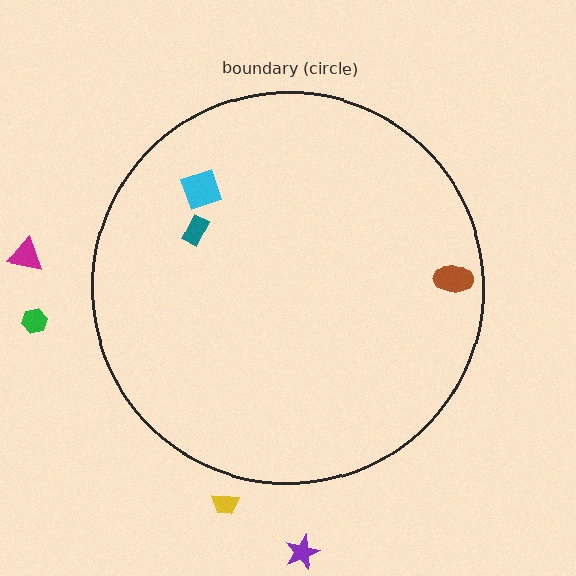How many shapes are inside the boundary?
3 inside, 4 outside.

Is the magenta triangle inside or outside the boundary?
Outside.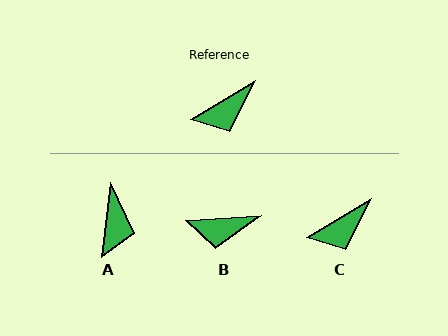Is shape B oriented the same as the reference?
No, it is off by about 27 degrees.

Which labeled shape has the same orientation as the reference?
C.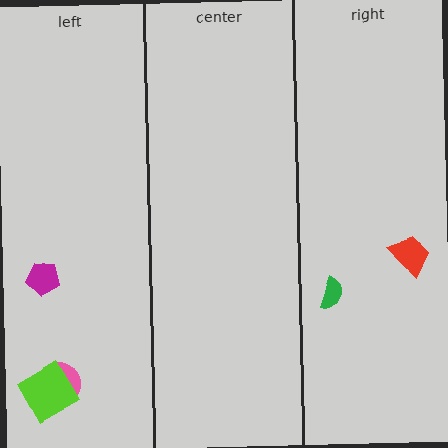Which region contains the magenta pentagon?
The left region.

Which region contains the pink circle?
The left region.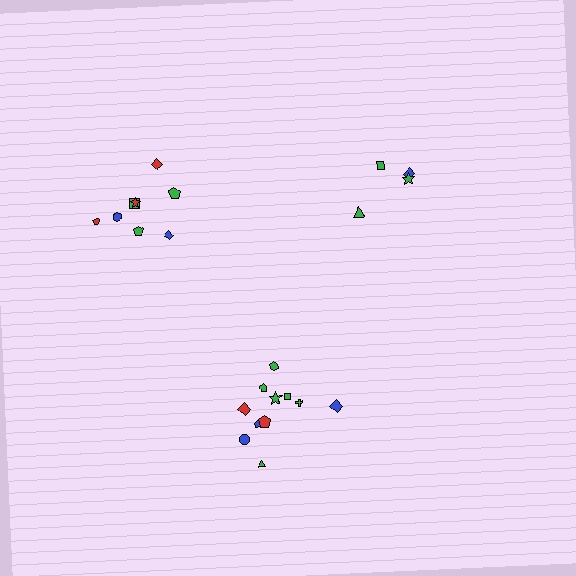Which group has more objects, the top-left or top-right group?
The top-left group.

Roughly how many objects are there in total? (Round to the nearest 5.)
Roughly 25 objects in total.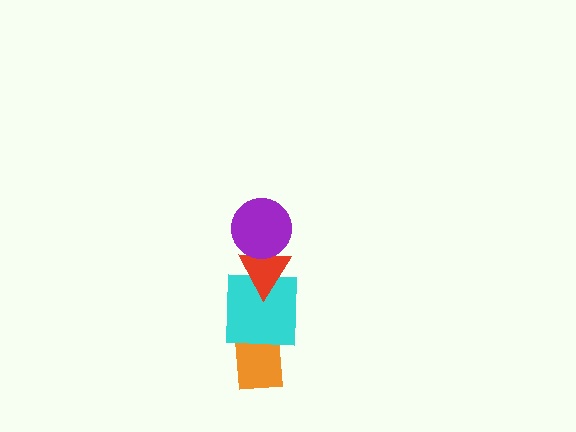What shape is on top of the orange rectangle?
The cyan square is on top of the orange rectangle.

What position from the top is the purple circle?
The purple circle is 1st from the top.